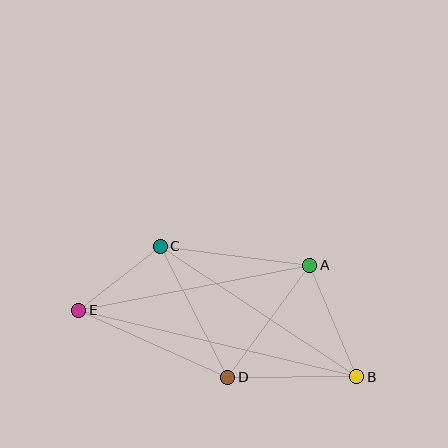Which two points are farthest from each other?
Points B and E are farthest from each other.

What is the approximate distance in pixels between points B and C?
The distance between B and C is approximately 236 pixels.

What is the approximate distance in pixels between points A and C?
The distance between A and C is approximately 151 pixels.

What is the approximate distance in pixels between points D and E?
The distance between D and E is approximately 163 pixels.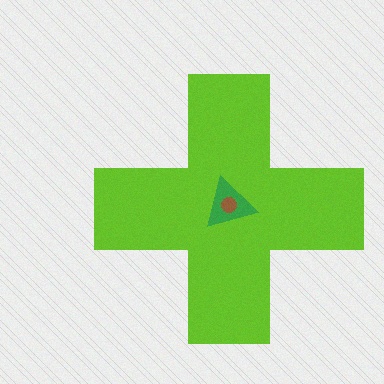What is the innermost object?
The brown circle.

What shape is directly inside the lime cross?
The green triangle.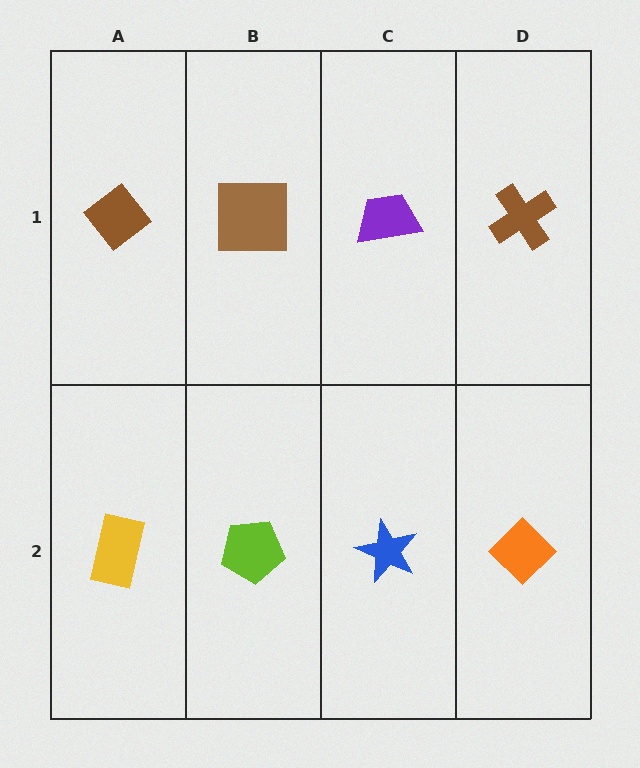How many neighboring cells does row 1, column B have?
3.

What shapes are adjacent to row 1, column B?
A lime pentagon (row 2, column B), a brown diamond (row 1, column A), a purple trapezoid (row 1, column C).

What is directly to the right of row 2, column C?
An orange diamond.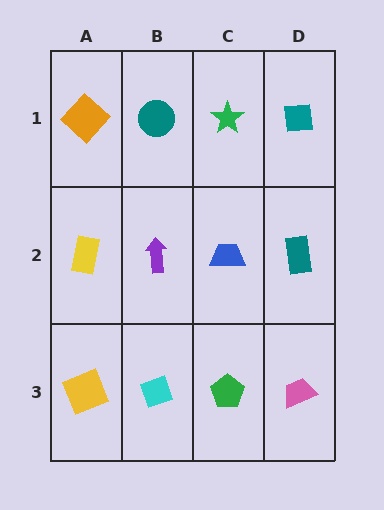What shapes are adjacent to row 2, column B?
A teal circle (row 1, column B), a cyan diamond (row 3, column B), a yellow rectangle (row 2, column A), a blue trapezoid (row 2, column C).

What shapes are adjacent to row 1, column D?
A teal rectangle (row 2, column D), a green star (row 1, column C).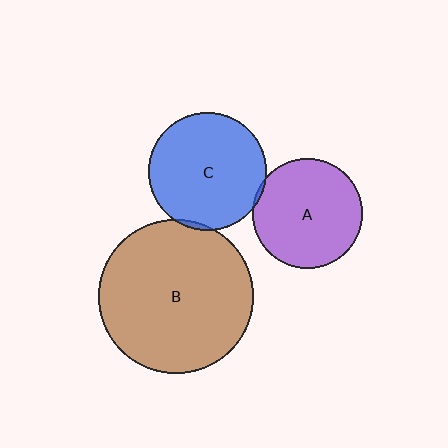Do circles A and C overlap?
Yes.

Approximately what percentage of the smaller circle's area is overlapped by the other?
Approximately 5%.